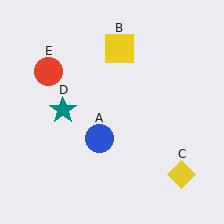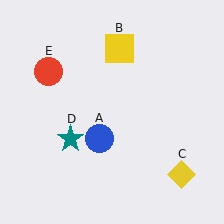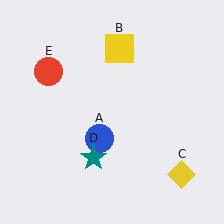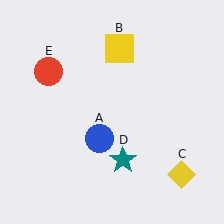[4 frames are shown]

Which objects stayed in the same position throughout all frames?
Blue circle (object A) and yellow square (object B) and yellow diamond (object C) and red circle (object E) remained stationary.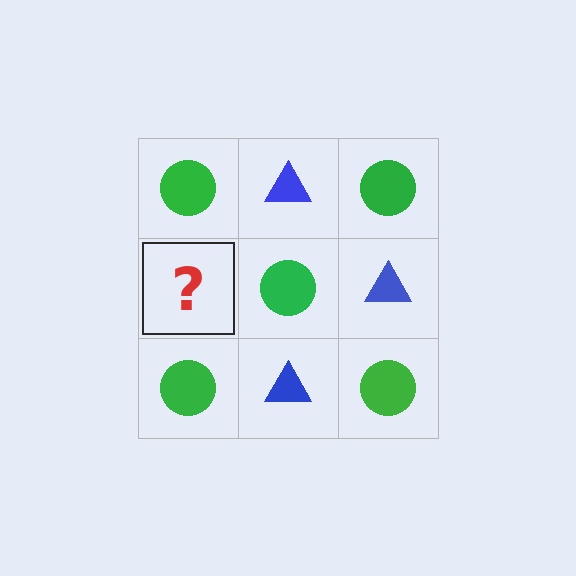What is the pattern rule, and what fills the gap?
The rule is that it alternates green circle and blue triangle in a checkerboard pattern. The gap should be filled with a blue triangle.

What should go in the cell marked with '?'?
The missing cell should contain a blue triangle.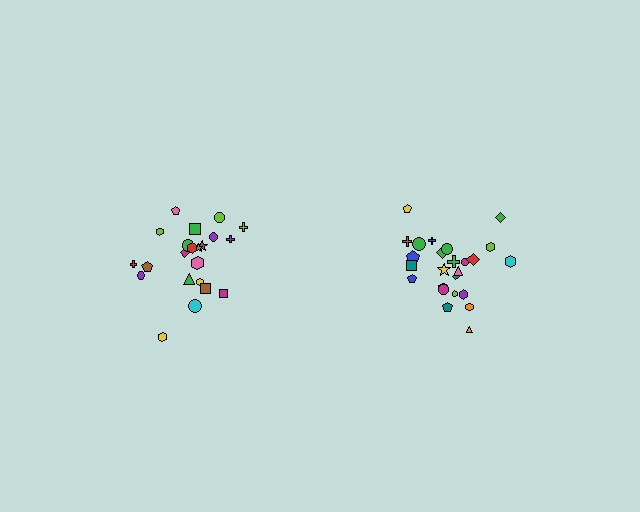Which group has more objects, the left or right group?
The right group.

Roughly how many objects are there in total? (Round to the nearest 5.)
Roughly 45 objects in total.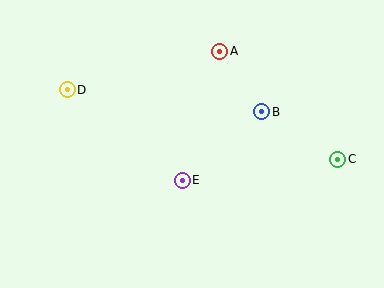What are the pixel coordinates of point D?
Point D is at (67, 90).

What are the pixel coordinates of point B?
Point B is at (262, 112).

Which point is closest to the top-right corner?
Point B is closest to the top-right corner.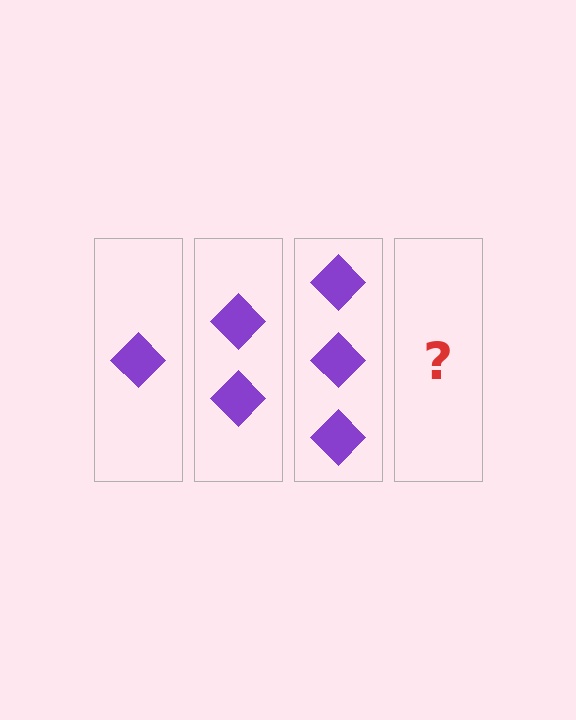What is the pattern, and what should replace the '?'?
The pattern is that each step adds one more diamond. The '?' should be 4 diamonds.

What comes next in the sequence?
The next element should be 4 diamonds.